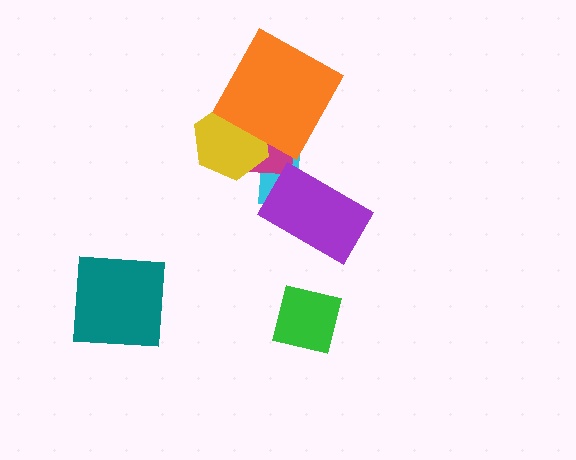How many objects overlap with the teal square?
0 objects overlap with the teal square.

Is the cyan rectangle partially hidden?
Yes, it is partially covered by another shape.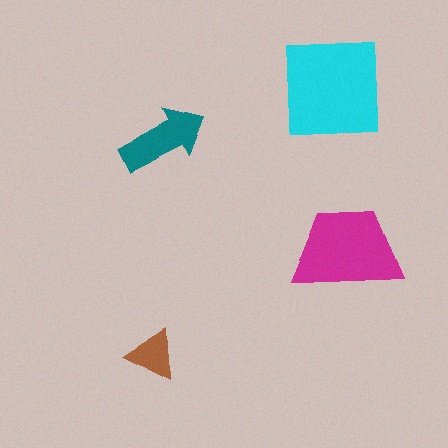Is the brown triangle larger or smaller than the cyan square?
Smaller.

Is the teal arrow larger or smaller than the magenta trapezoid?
Smaller.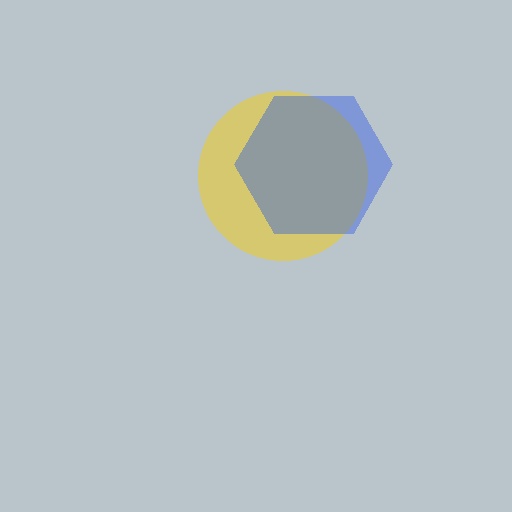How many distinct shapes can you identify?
There are 2 distinct shapes: a yellow circle, a blue hexagon.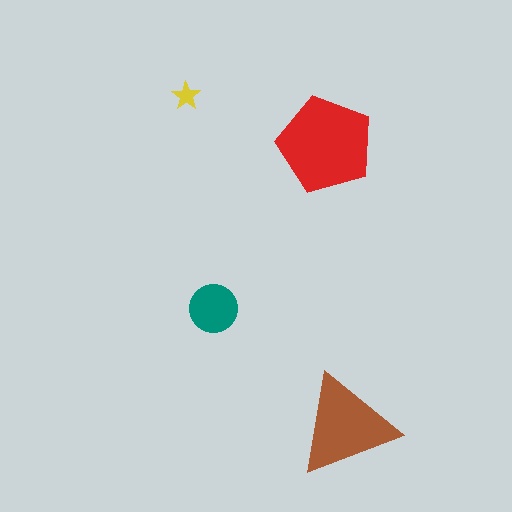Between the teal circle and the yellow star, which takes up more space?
The teal circle.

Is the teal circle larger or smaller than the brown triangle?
Smaller.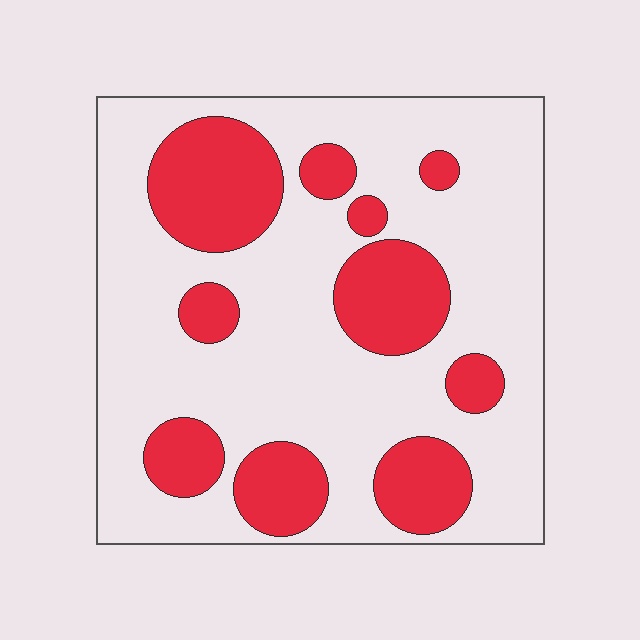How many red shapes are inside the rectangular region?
10.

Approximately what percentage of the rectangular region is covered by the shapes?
Approximately 30%.